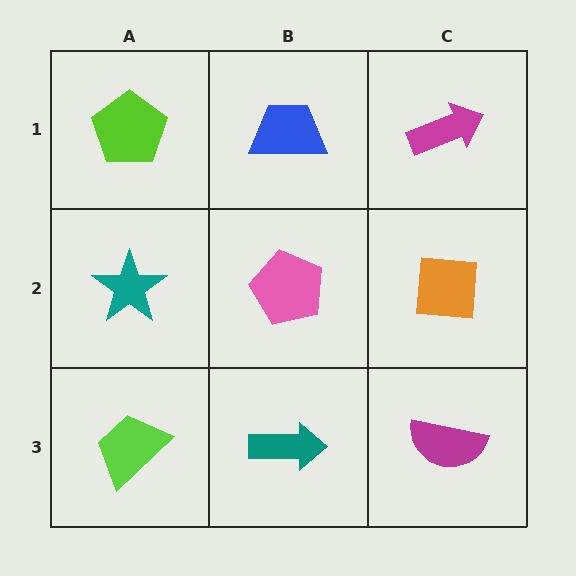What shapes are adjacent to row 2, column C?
A magenta arrow (row 1, column C), a magenta semicircle (row 3, column C), a pink pentagon (row 2, column B).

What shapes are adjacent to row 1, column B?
A pink pentagon (row 2, column B), a lime pentagon (row 1, column A), a magenta arrow (row 1, column C).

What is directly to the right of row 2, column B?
An orange square.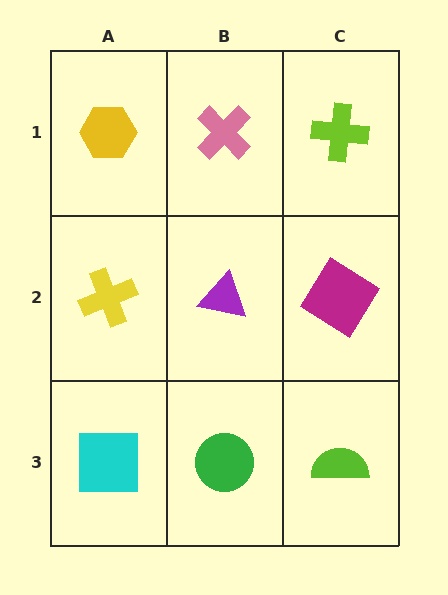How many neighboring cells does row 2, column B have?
4.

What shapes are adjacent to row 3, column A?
A yellow cross (row 2, column A), a green circle (row 3, column B).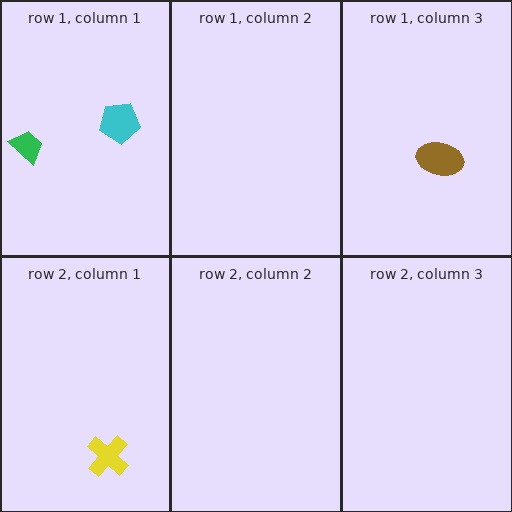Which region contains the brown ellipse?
The row 1, column 3 region.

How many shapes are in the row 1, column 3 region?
1.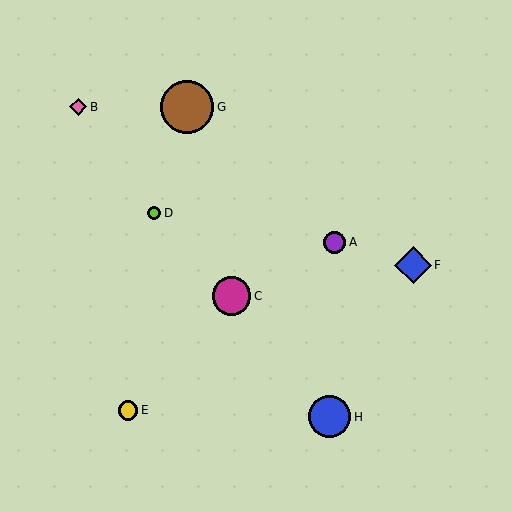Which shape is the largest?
The brown circle (labeled G) is the largest.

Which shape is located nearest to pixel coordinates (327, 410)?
The blue circle (labeled H) at (330, 417) is nearest to that location.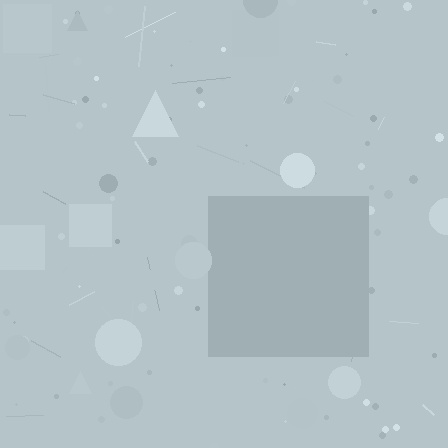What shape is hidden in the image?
A square is hidden in the image.